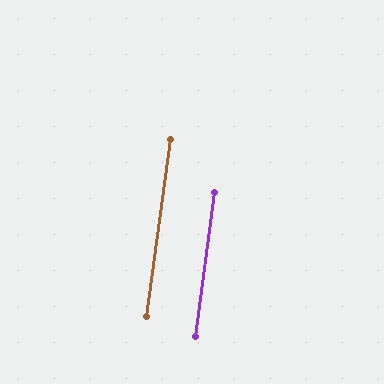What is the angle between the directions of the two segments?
Approximately 0 degrees.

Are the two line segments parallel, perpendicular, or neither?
Parallel — their directions differ by only 0.3°.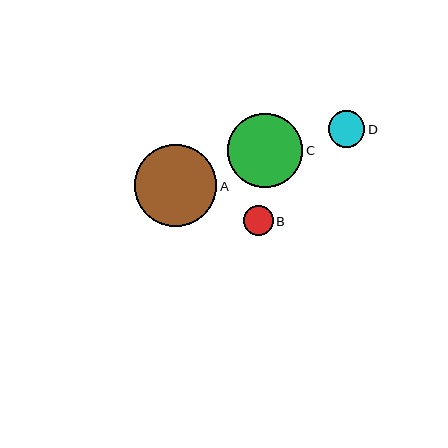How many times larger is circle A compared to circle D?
Circle A is approximately 2.2 times the size of circle D.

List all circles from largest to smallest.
From largest to smallest: A, C, D, B.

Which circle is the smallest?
Circle B is the smallest with a size of approximately 30 pixels.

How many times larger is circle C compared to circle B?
Circle C is approximately 2.5 times the size of circle B.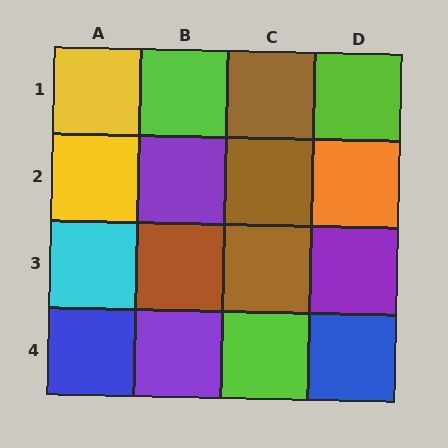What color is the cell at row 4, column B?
Purple.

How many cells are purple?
3 cells are purple.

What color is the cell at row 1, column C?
Brown.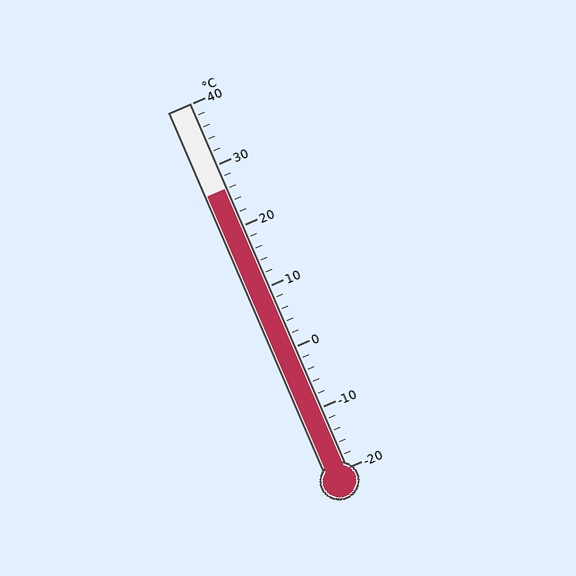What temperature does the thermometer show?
The thermometer shows approximately 26°C.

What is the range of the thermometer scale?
The thermometer scale ranges from -20°C to 40°C.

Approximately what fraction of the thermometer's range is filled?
The thermometer is filled to approximately 75% of its range.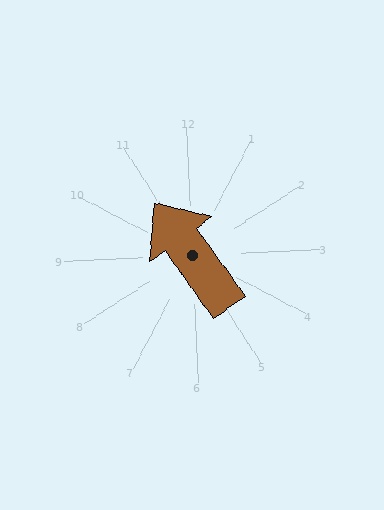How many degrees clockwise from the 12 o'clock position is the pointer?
Approximately 327 degrees.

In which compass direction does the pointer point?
Northwest.